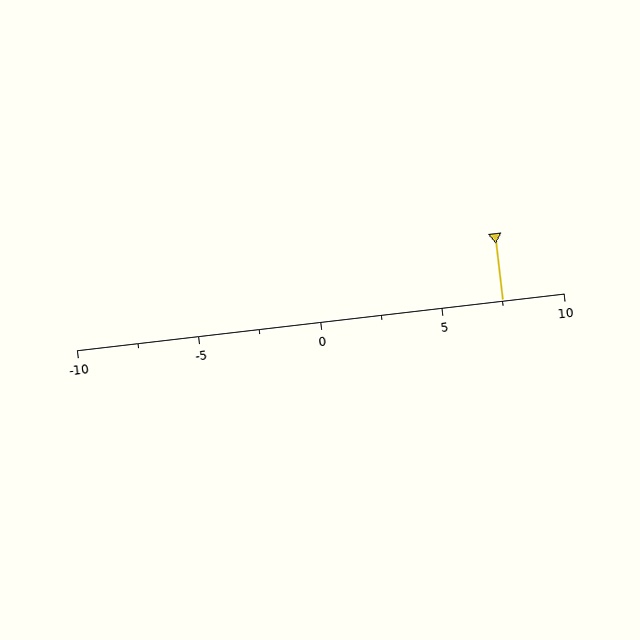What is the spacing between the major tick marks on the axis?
The major ticks are spaced 5 apart.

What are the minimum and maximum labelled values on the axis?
The axis runs from -10 to 10.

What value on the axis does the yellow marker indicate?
The marker indicates approximately 7.5.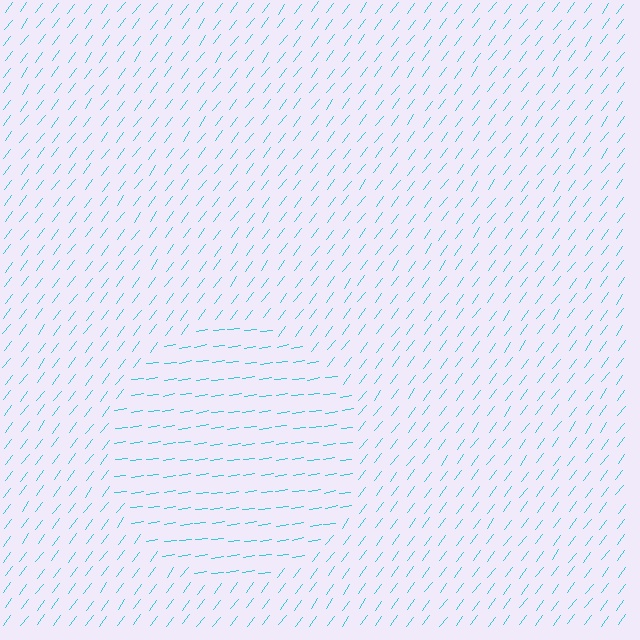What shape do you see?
I see a circle.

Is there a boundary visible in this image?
Yes, there is a texture boundary formed by a change in line orientation.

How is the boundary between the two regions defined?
The boundary is defined purely by a change in line orientation (approximately 45 degrees difference). All lines are the same color and thickness.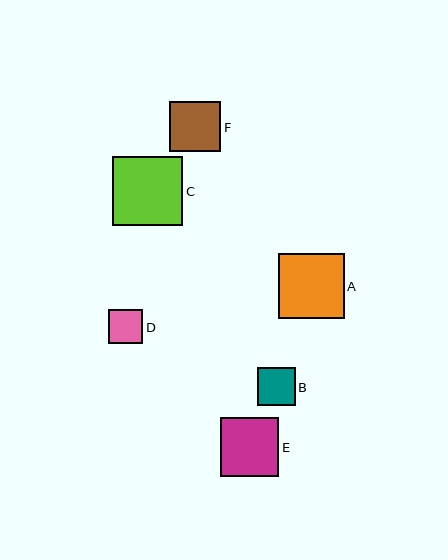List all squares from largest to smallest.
From largest to smallest: C, A, E, F, B, D.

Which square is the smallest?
Square D is the smallest with a size of approximately 34 pixels.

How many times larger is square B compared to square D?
Square B is approximately 1.1 times the size of square D.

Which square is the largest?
Square C is the largest with a size of approximately 70 pixels.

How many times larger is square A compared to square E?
Square A is approximately 1.1 times the size of square E.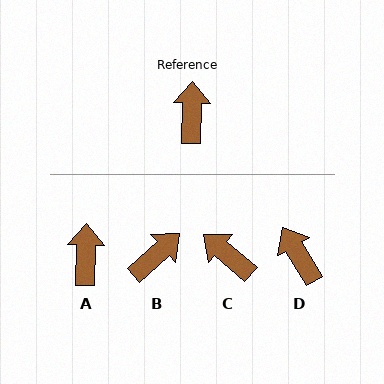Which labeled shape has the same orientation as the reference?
A.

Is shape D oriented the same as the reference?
No, it is off by about 32 degrees.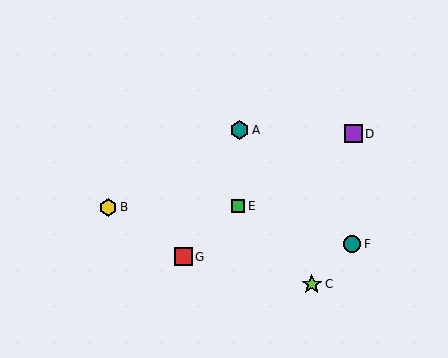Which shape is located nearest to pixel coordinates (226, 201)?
The green square (labeled E) at (238, 206) is nearest to that location.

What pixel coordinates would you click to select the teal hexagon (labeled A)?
Click at (239, 130) to select the teal hexagon A.